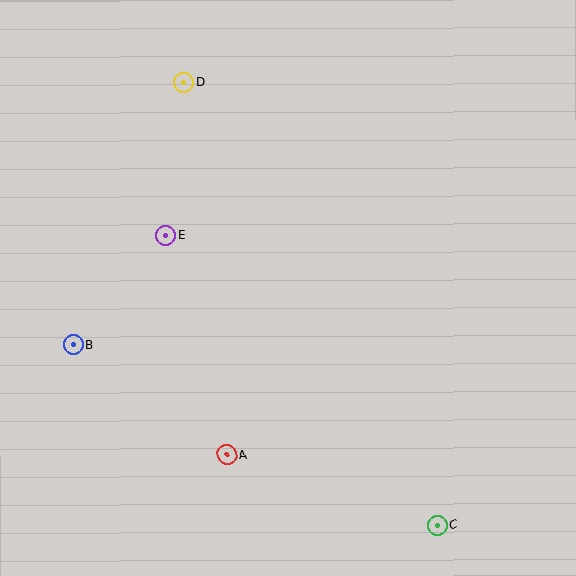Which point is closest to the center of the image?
Point E at (166, 235) is closest to the center.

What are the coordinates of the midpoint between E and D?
The midpoint between E and D is at (175, 159).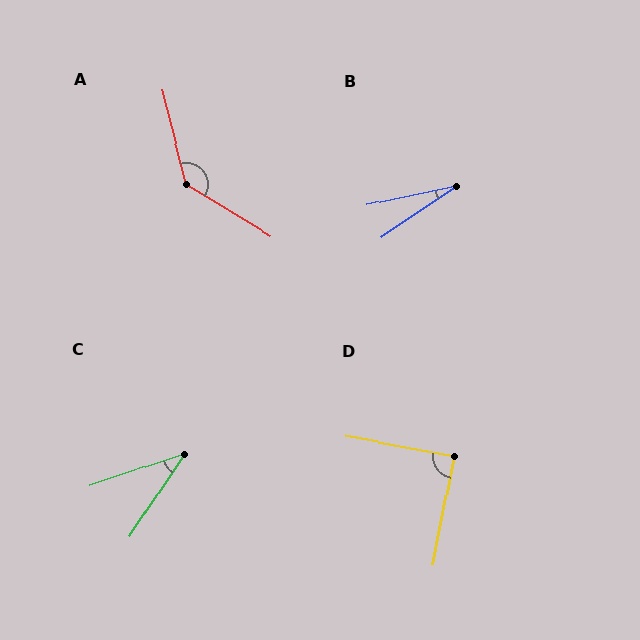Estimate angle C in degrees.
Approximately 38 degrees.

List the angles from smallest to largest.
B (22°), C (38°), D (89°), A (136°).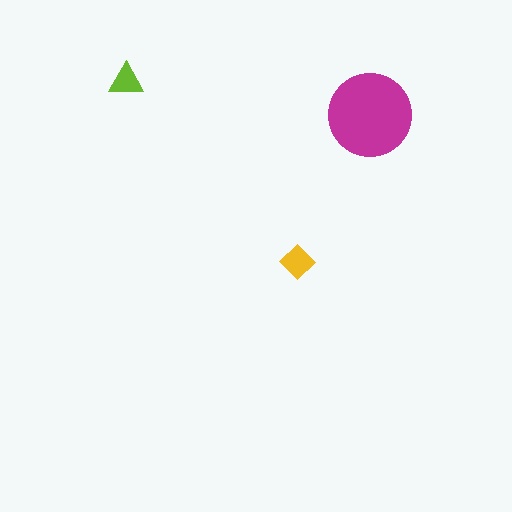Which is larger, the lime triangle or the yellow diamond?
The yellow diamond.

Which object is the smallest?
The lime triangle.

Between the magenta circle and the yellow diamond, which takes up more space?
The magenta circle.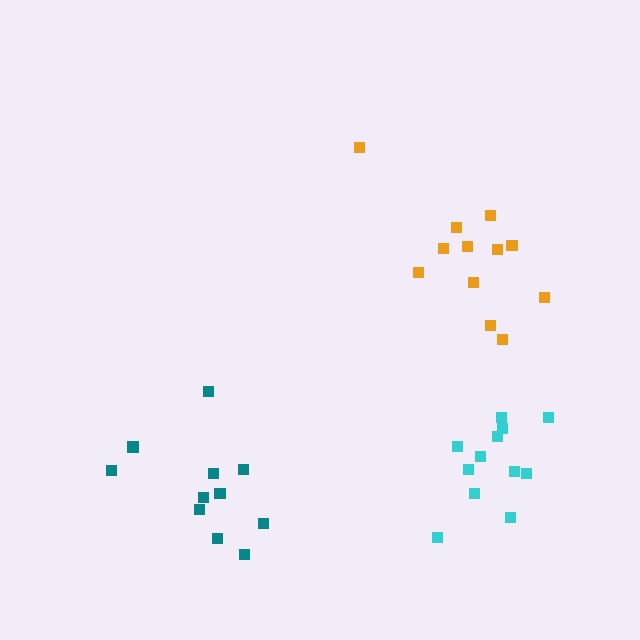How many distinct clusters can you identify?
There are 3 distinct clusters.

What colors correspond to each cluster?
The clusters are colored: orange, teal, cyan.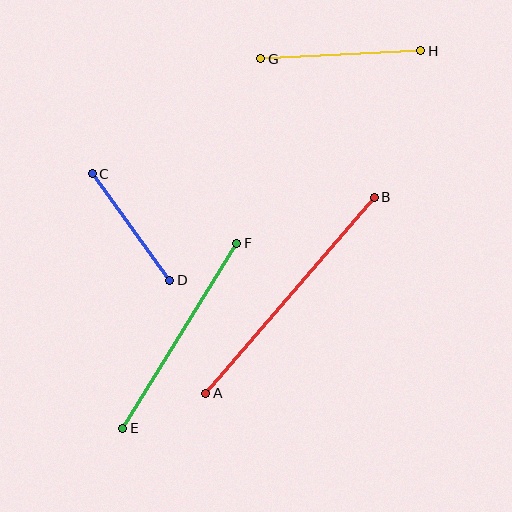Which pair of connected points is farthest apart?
Points A and B are farthest apart.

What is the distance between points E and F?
The distance is approximately 217 pixels.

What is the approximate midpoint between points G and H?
The midpoint is at approximately (341, 55) pixels.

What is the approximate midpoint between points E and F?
The midpoint is at approximately (180, 336) pixels.